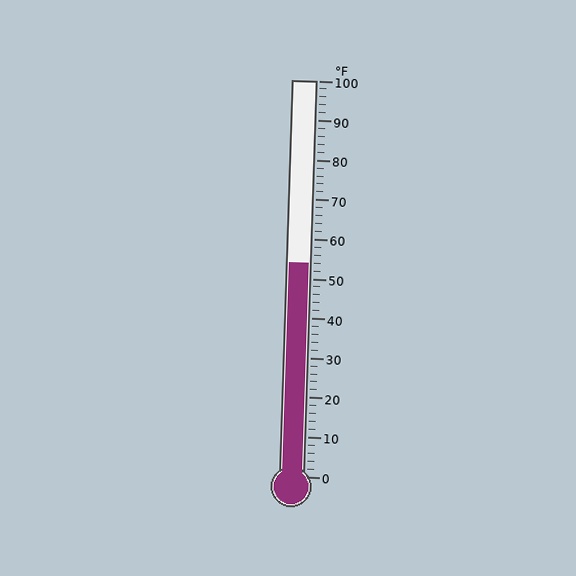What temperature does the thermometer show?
The thermometer shows approximately 54°F.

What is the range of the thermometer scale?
The thermometer scale ranges from 0°F to 100°F.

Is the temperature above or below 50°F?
The temperature is above 50°F.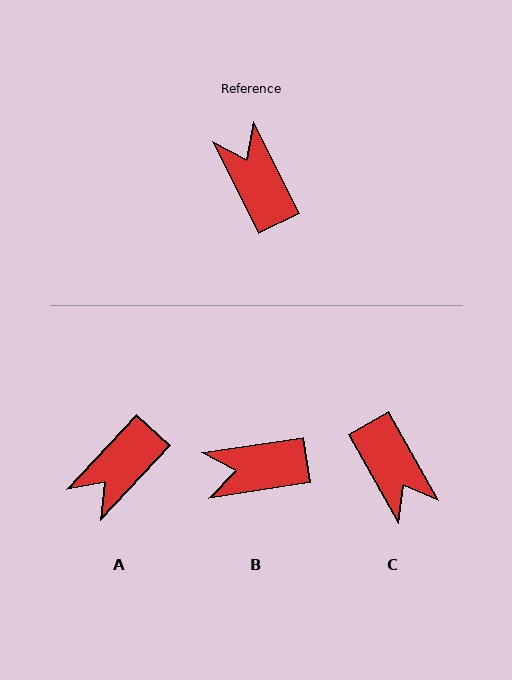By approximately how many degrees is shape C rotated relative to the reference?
Approximately 177 degrees clockwise.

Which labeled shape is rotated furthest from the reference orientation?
C, about 177 degrees away.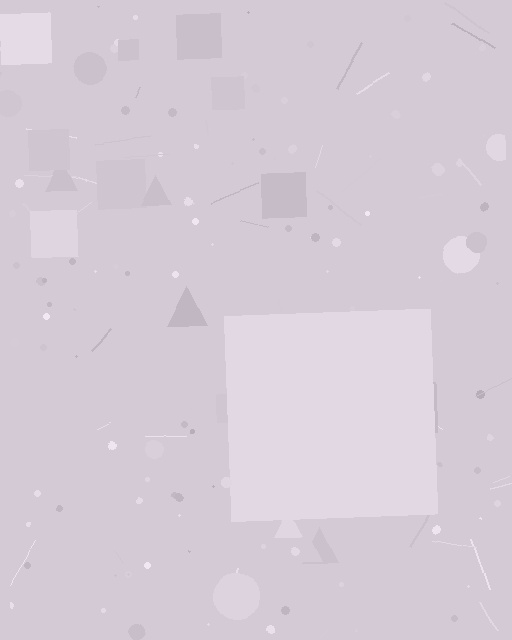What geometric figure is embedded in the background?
A square is embedded in the background.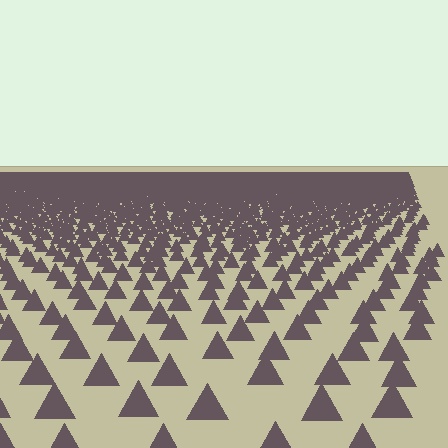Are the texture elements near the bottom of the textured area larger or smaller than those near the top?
Larger. Near the bottom, elements are closer to the viewer and appear at a bigger on-screen size.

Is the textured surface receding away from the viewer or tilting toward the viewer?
The surface is receding away from the viewer. Texture elements get smaller and denser toward the top.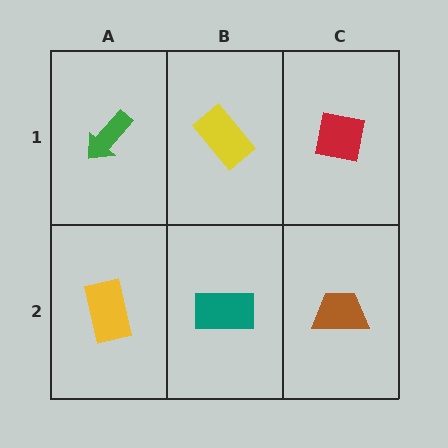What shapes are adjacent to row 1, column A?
A yellow rectangle (row 2, column A), a yellow rectangle (row 1, column B).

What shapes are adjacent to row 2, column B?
A yellow rectangle (row 1, column B), a yellow rectangle (row 2, column A), a brown trapezoid (row 2, column C).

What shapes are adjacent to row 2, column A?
A green arrow (row 1, column A), a teal rectangle (row 2, column B).